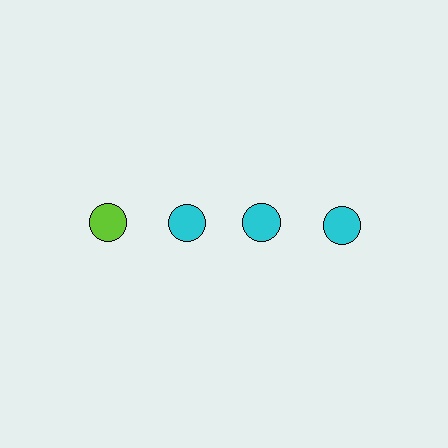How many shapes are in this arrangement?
There are 4 shapes arranged in a grid pattern.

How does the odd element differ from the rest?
It has a different color: lime instead of cyan.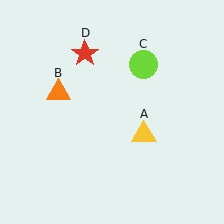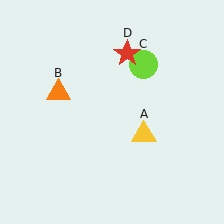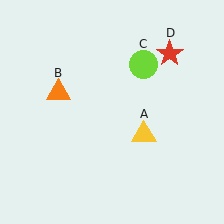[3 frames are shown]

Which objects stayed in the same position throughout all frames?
Yellow triangle (object A) and orange triangle (object B) and lime circle (object C) remained stationary.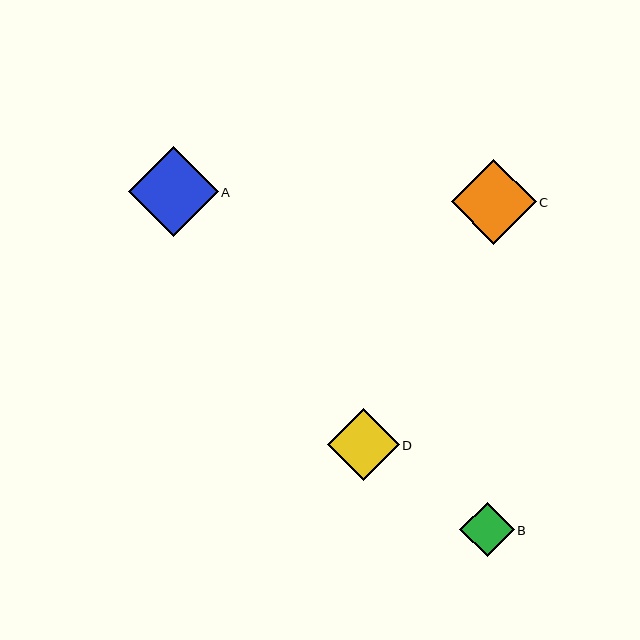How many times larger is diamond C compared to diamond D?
Diamond C is approximately 1.2 times the size of diamond D.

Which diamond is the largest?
Diamond A is the largest with a size of approximately 89 pixels.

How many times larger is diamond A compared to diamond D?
Diamond A is approximately 1.2 times the size of diamond D.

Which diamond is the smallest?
Diamond B is the smallest with a size of approximately 55 pixels.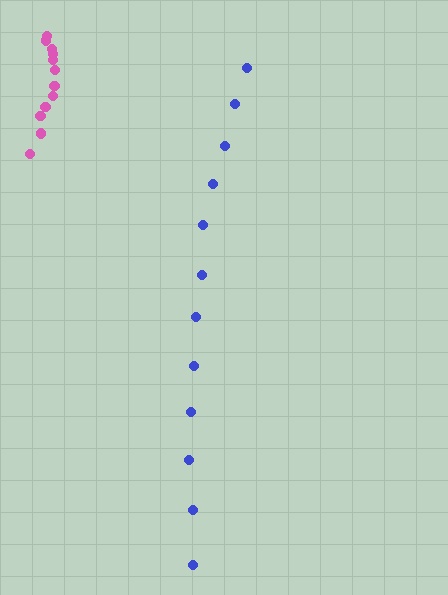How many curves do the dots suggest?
There are 2 distinct paths.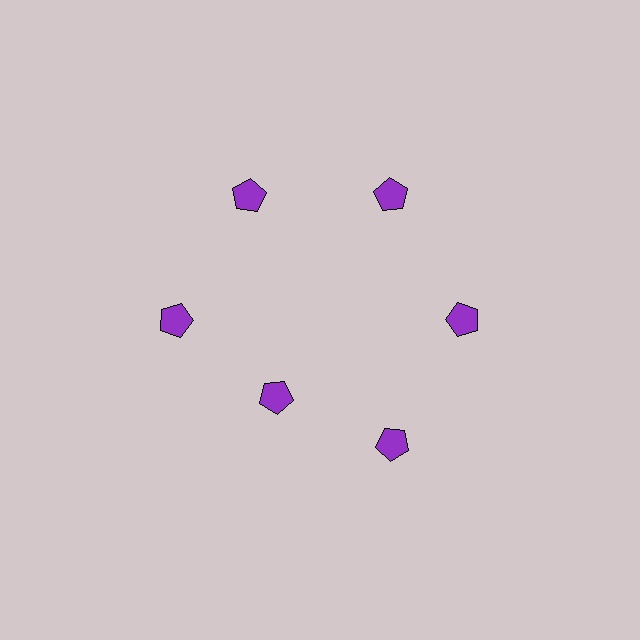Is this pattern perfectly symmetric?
No. The 6 purple pentagons are arranged in a ring, but one element near the 7 o'clock position is pulled inward toward the center, breaking the 6-fold rotational symmetry.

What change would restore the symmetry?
The symmetry would be restored by moving it outward, back onto the ring so that all 6 pentagons sit at equal angles and equal distance from the center.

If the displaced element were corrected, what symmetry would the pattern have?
It would have 6-fold rotational symmetry — the pattern would map onto itself every 60 degrees.